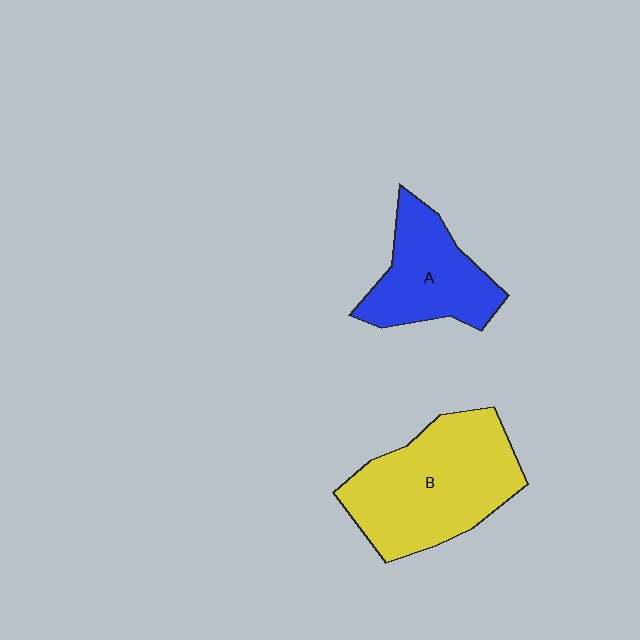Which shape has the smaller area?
Shape A (blue).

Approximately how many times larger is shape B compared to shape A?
Approximately 1.6 times.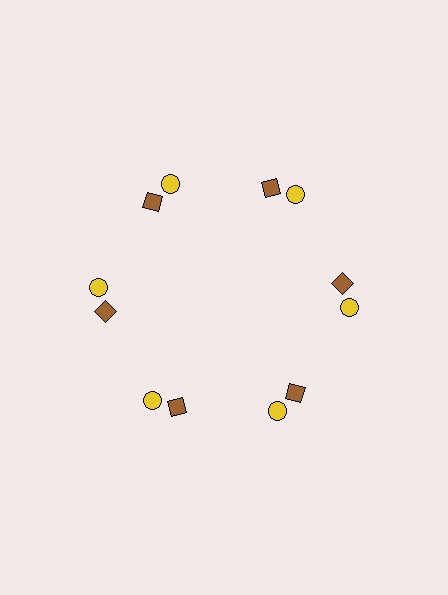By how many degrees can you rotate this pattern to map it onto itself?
The pattern maps onto itself every 60 degrees of rotation.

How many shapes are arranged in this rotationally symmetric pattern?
There are 12 shapes, arranged in 6 groups of 2.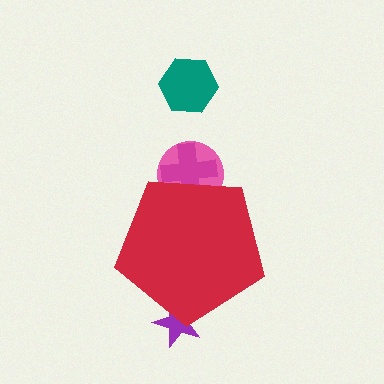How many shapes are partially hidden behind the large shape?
3 shapes are partially hidden.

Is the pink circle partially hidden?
Yes, the pink circle is partially hidden behind the red pentagon.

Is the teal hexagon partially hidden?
No, the teal hexagon is fully visible.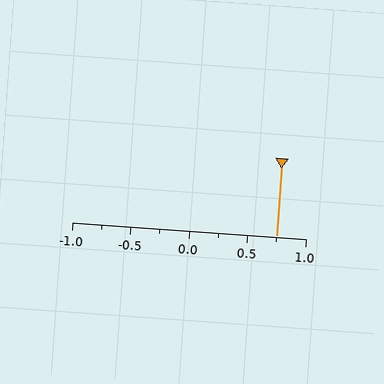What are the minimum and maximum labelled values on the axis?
The axis runs from -1.0 to 1.0.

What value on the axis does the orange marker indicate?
The marker indicates approximately 0.75.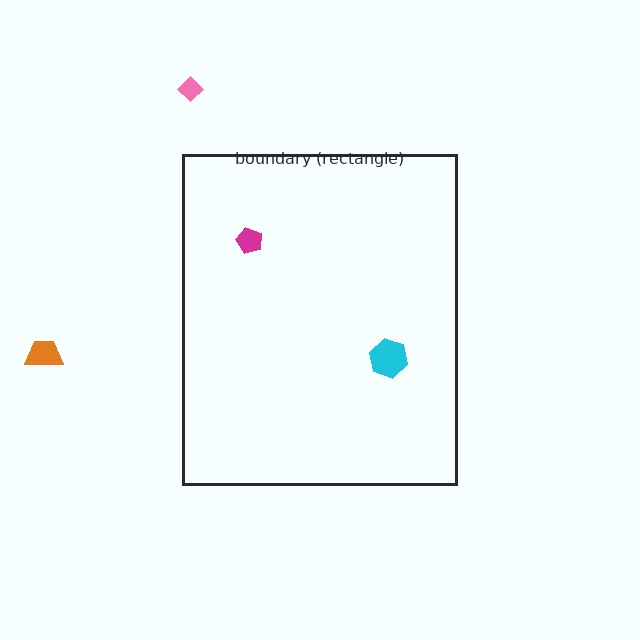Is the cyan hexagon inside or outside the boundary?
Inside.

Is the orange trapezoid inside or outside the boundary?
Outside.